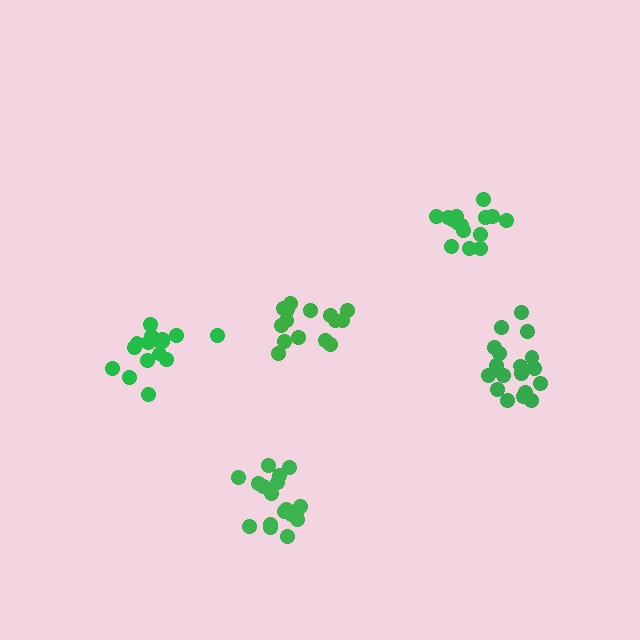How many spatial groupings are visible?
There are 5 spatial groupings.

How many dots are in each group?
Group 1: 16 dots, Group 2: 18 dots, Group 3: 15 dots, Group 4: 19 dots, Group 5: 15 dots (83 total).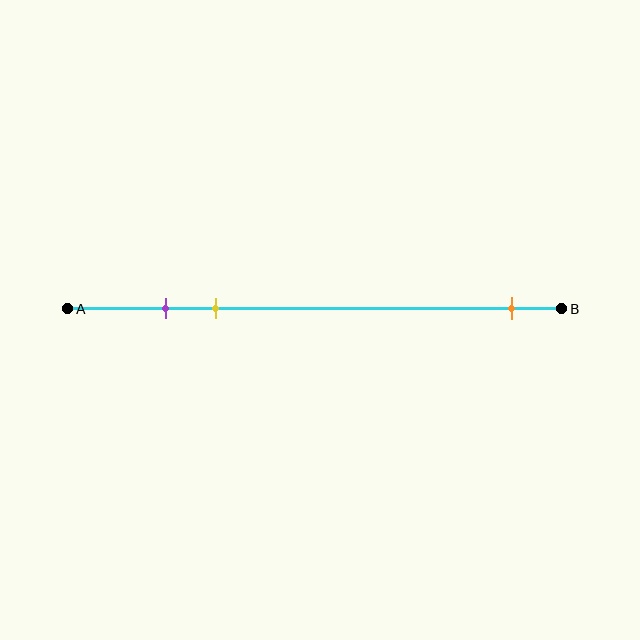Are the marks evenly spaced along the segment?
No, the marks are not evenly spaced.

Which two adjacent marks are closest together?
The purple and yellow marks are the closest adjacent pair.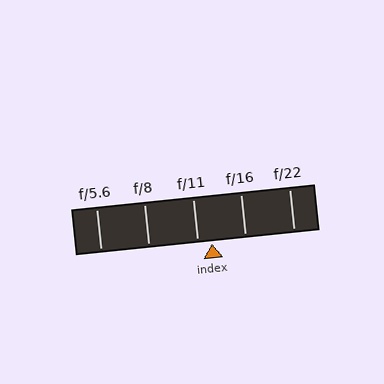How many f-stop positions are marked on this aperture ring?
There are 5 f-stop positions marked.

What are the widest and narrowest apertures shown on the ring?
The widest aperture shown is f/5.6 and the narrowest is f/22.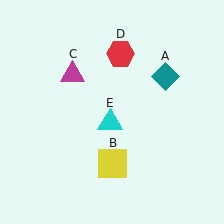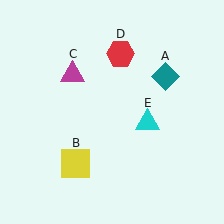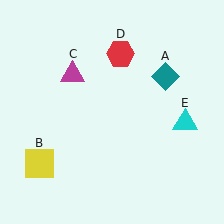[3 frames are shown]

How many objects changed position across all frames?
2 objects changed position: yellow square (object B), cyan triangle (object E).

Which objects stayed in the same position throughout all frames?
Teal diamond (object A) and magenta triangle (object C) and red hexagon (object D) remained stationary.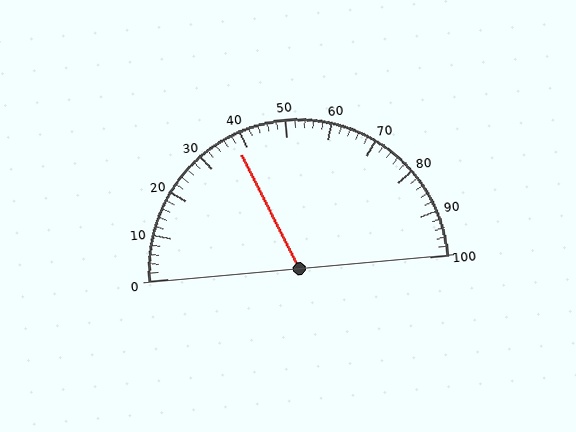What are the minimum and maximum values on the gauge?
The gauge ranges from 0 to 100.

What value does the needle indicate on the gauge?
The needle indicates approximately 38.